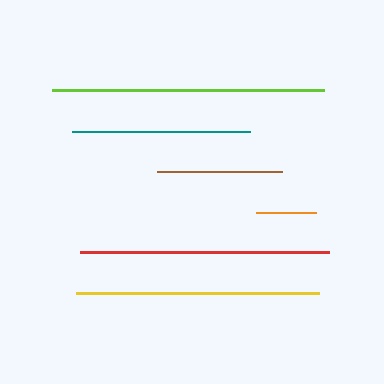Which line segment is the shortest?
The orange line is the shortest at approximately 60 pixels.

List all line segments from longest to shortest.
From longest to shortest: lime, red, yellow, teal, brown, orange.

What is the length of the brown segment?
The brown segment is approximately 125 pixels long.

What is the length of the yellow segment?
The yellow segment is approximately 243 pixels long.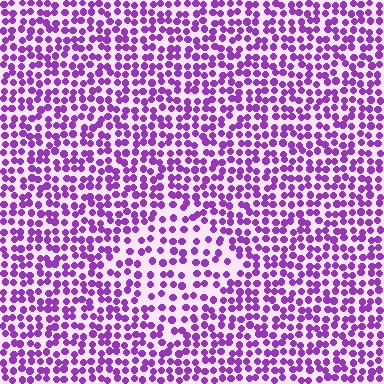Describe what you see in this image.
The image contains small purple elements arranged at two different densities. A diamond-shaped region is visible where the elements are less densely packed than the surrounding area.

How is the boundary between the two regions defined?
The boundary is defined by a change in element density (approximately 1.6x ratio). All elements are the same color, size, and shape.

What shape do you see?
I see a diamond.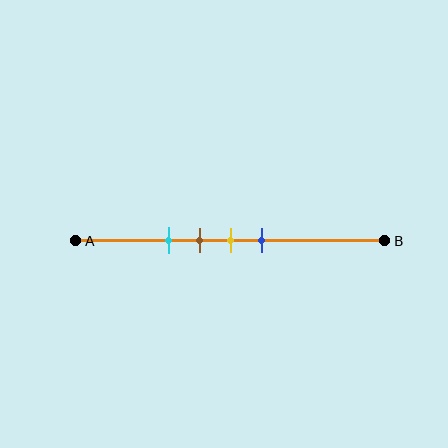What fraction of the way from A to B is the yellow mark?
The yellow mark is approximately 50% (0.5) of the way from A to B.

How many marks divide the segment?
There are 4 marks dividing the segment.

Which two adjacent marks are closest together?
The brown and yellow marks are the closest adjacent pair.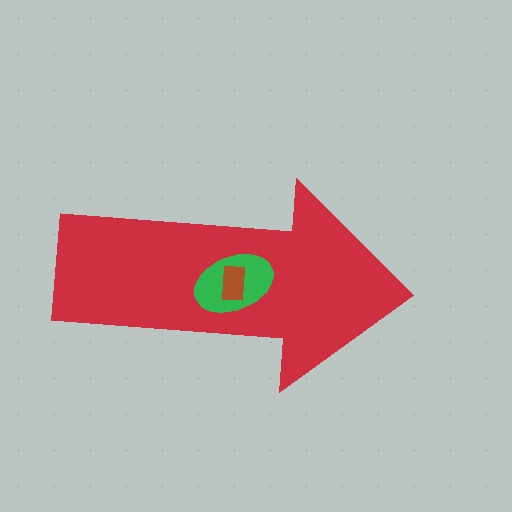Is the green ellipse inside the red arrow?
Yes.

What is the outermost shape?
The red arrow.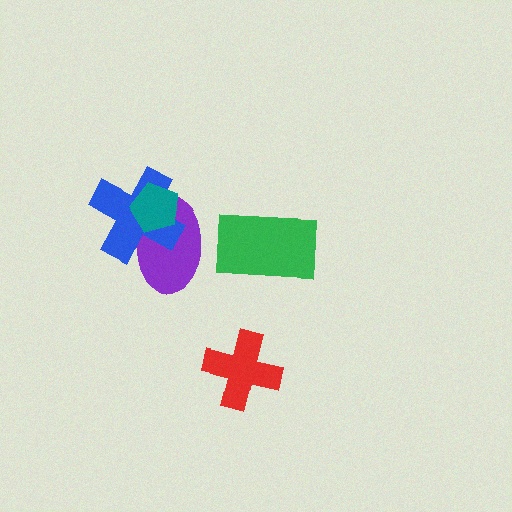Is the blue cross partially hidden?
Yes, it is partially covered by another shape.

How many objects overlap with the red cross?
0 objects overlap with the red cross.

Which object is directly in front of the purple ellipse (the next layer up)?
The blue cross is directly in front of the purple ellipse.